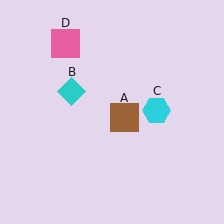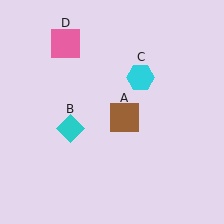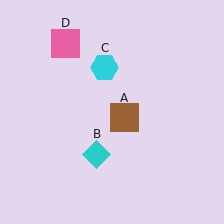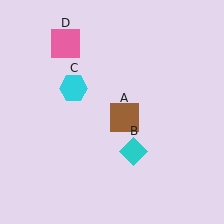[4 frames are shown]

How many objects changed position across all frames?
2 objects changed position: cyan diamond (object B), cyan hexagon (object C).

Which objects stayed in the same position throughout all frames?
Brown square (object A) and pink square (object D) remained stationary.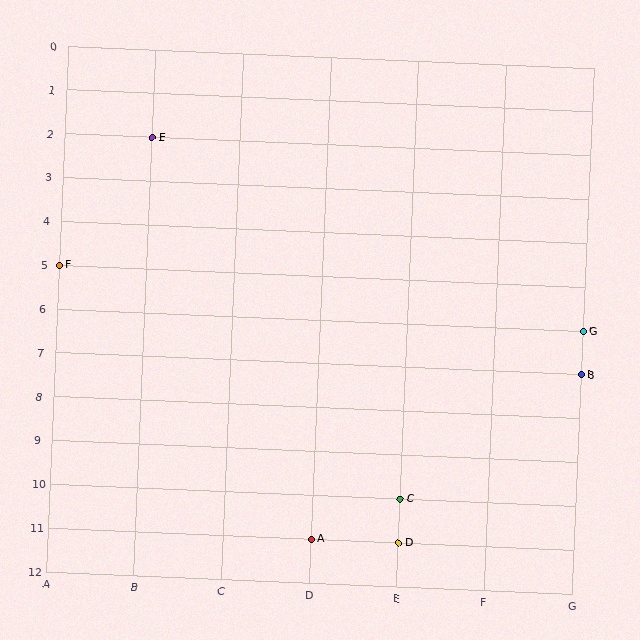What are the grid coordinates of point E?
Point E is at grid coordinates (B, 2).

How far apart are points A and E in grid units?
Points A and E are 2 columns and 9 rows apart (about 9.2 grid units diagonally).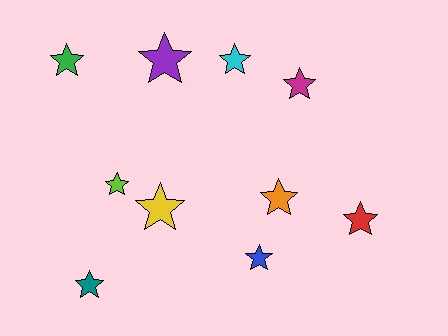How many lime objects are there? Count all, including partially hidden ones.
There is 1 lime object.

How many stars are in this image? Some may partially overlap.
There are 10 stars.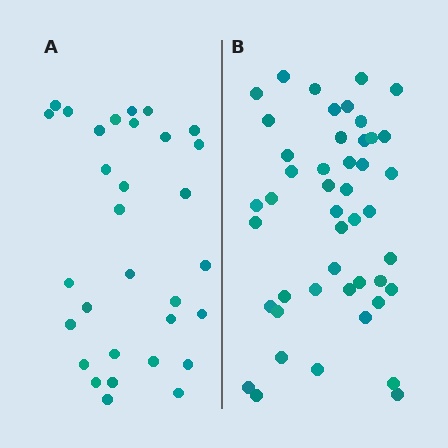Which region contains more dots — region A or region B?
Region B (the right region) has more dots.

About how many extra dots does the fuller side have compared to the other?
Region B has approximately 15 more dots than region A.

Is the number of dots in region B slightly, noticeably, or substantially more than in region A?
Region B has substantially more. The ratio is roughly 1.5 to 1.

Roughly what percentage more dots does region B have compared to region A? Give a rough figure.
About 50% more.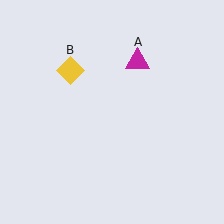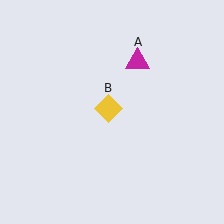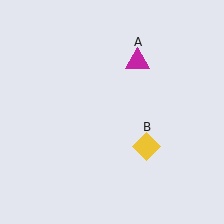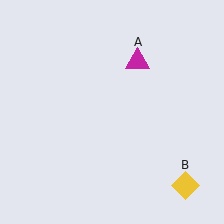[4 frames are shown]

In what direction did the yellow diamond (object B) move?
The yellow diamond (object B) moved down and to the right.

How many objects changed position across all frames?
1 object changed position: yellow diamond (object B).